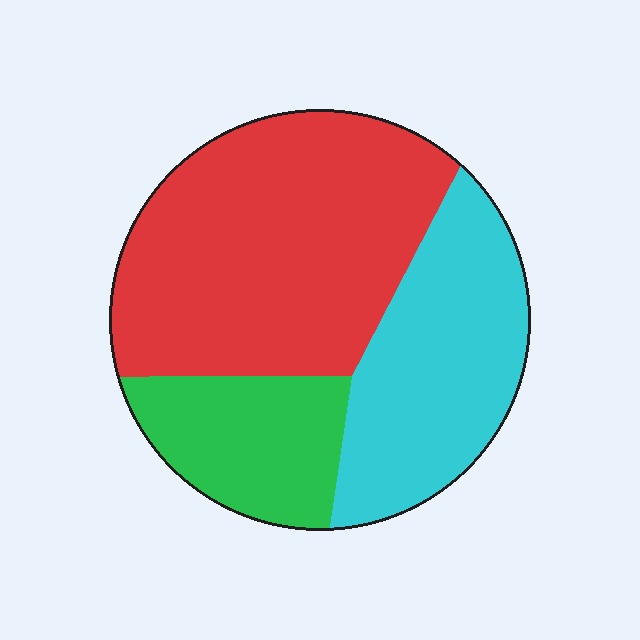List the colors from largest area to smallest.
From largest to smallest: red, cyan, green.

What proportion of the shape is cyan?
Cyan takes up about one third (1/3) of the shape.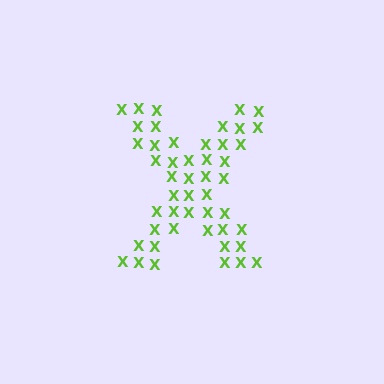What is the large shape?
The large shape is the letter X.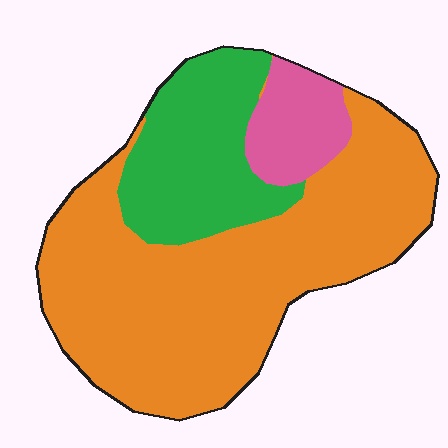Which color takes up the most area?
Orange, at roughly 65%.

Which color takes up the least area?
Pink, at roughly 10%.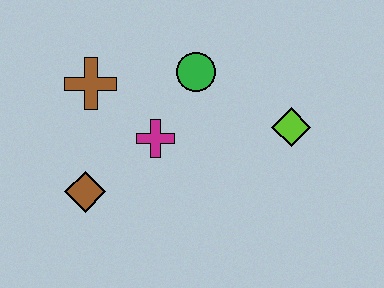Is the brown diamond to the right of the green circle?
No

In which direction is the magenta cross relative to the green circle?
The magenta cross is below the green circle.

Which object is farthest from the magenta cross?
The lime diamond is farthest from the magenta cross.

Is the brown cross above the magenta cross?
Yes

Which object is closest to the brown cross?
The magenta cross is closest to the brown cross.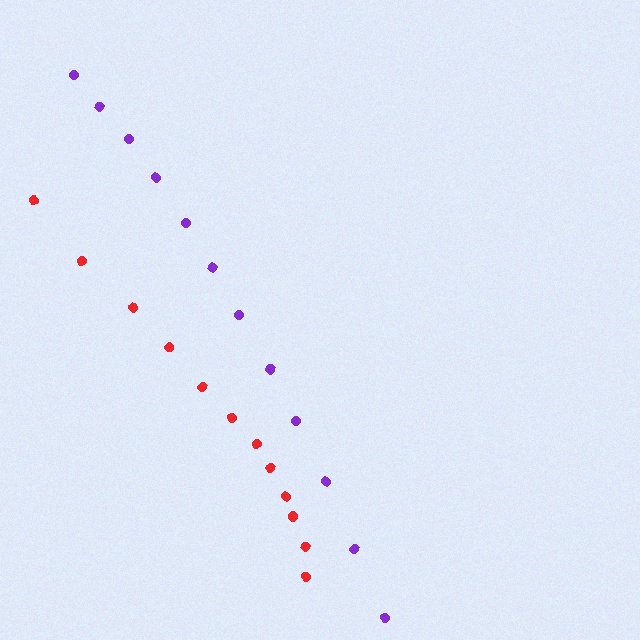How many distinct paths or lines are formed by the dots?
There are 2 distinct paths.